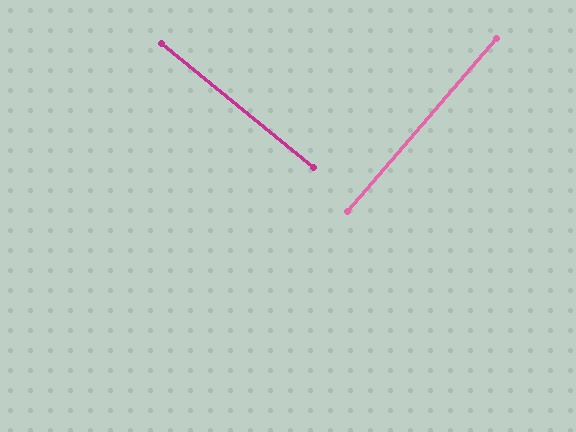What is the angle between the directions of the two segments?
Approximately 88 degrees.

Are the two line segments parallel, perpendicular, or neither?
Perpendicular — they meet at approximately 88°.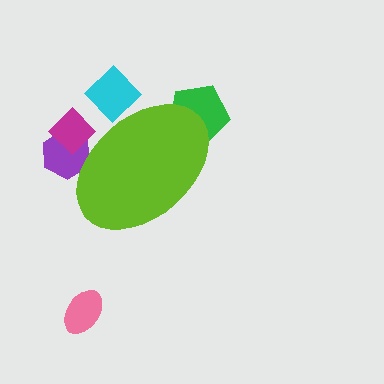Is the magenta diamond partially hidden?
Yes, the magenta diamond is partially hidden behind the lime ellipse.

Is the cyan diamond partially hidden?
Yes, the cyan diamond is partially hidden behind the lime ellipse.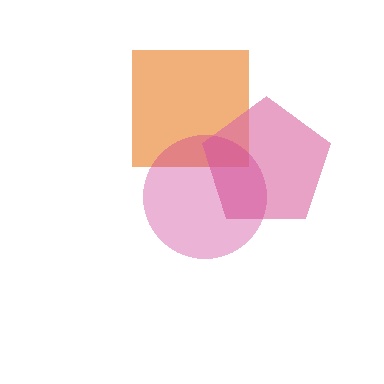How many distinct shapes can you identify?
There are 3 distinct shapes: an orange square, a pink pentagon, a magenta circle.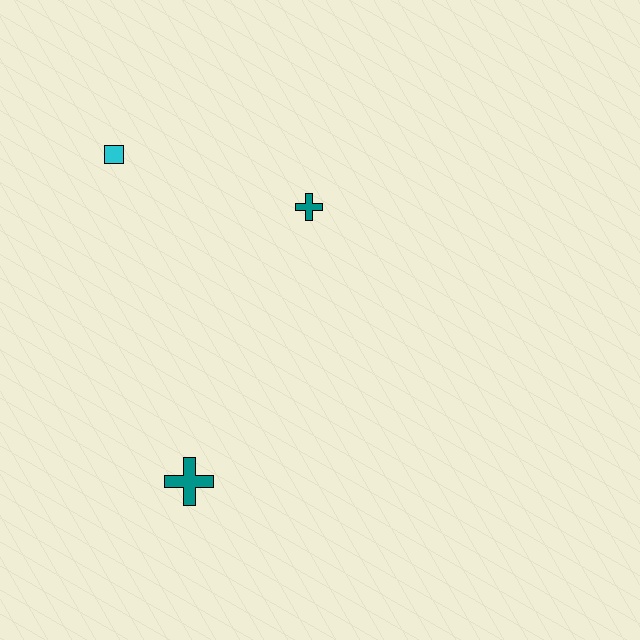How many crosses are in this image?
There are 2 crosses.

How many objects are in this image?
There are 3 objects.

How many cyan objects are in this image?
There is 1 cyan object.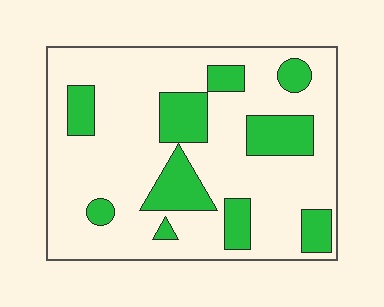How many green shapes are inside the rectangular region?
10.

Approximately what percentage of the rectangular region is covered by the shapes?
Approximately 25%.